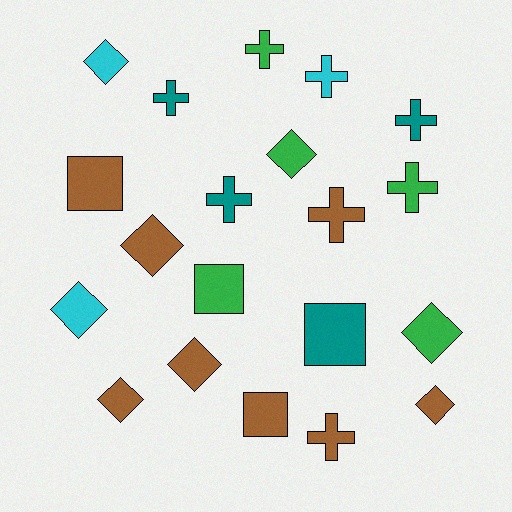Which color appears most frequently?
Brown, with 8 objects.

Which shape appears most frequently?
Cross, with 8 objects.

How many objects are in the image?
There are 20 objects.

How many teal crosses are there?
There are 3 teal crosses.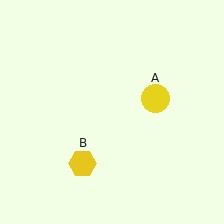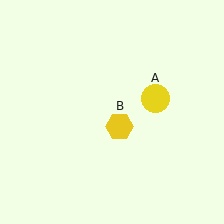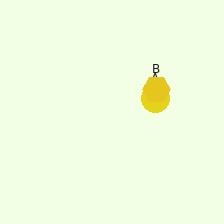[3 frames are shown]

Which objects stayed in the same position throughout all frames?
Yellow circle (object A) remained stationary.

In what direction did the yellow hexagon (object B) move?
The yellow hexagon (object B) moved up and to the right.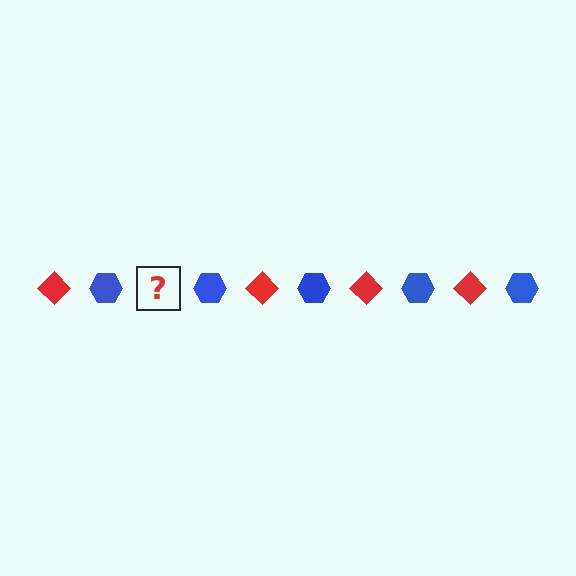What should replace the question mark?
The question mark should be replaced with a red diamond.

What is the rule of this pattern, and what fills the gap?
The rule is that the pattern alternates between red diamond and blue hexagon. The gap should be filled with a red diamond.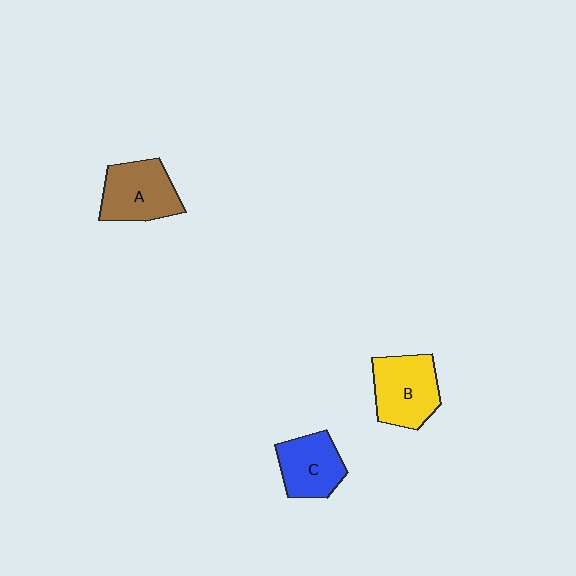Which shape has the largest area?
Shape B (yellow).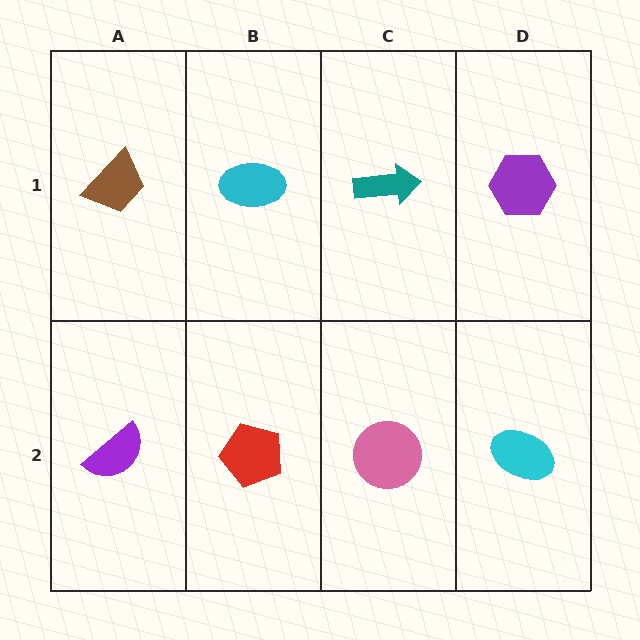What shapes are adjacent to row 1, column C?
A pink circle (row 2, column C), a cyan ellipse (row 1, column B), a purple hexagon (row 1, column D).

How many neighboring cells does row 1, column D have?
2.